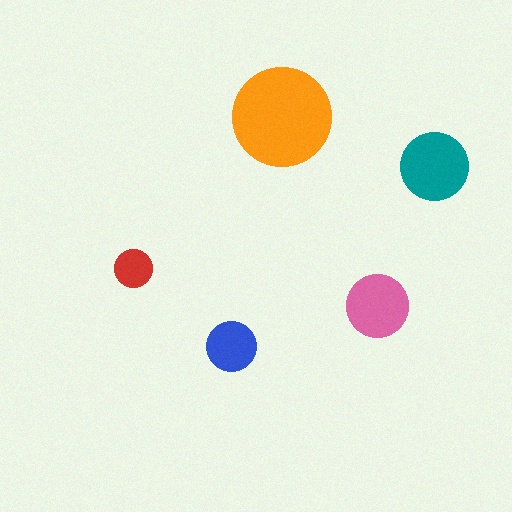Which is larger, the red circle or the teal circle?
The teal one.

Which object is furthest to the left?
The red circle is leftmost.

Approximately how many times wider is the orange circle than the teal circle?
About 1.5 times wider.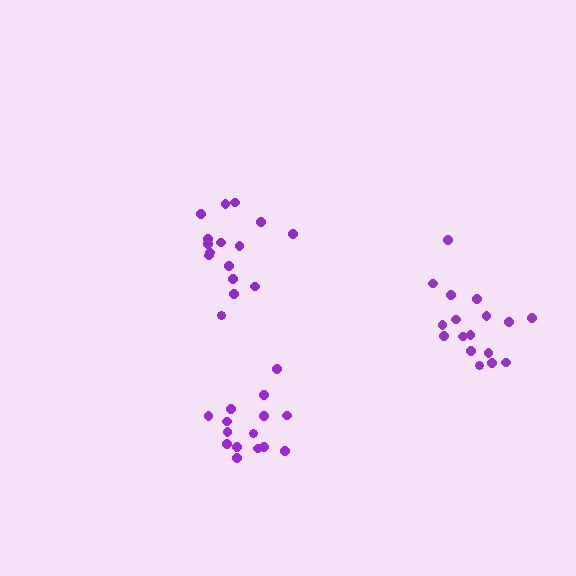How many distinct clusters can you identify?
There are 3 distinct clusters.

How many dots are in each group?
Group 1: 16 dots, Group 2: 17 dots, Group 3: 15 dots (48 total).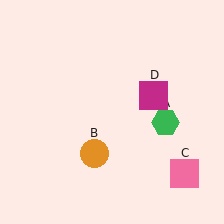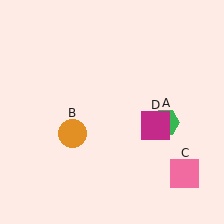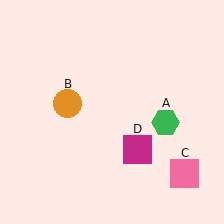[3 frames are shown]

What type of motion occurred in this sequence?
The orange circle (object B), magenta square (object D) rotated clockwise around the center of the scene.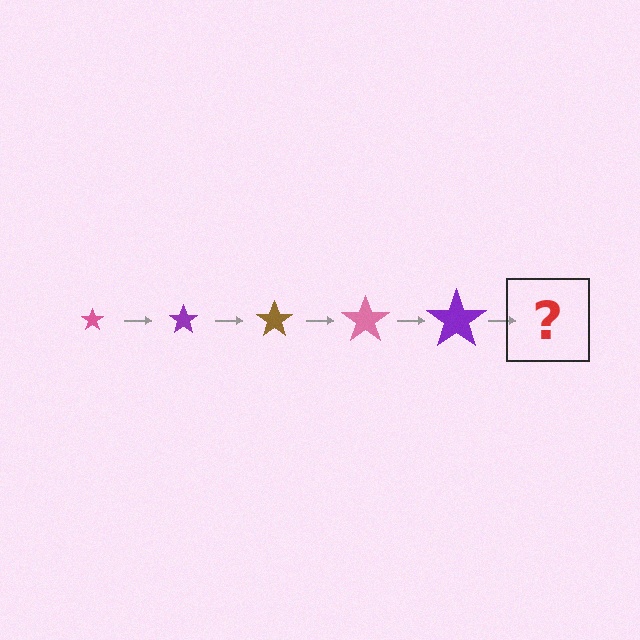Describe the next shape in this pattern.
It should be a brown star, larger than the previous one.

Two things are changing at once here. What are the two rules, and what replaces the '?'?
The two rules are that the star grows larger each step and the color cycles through pink, purple, and brown. The '?' should be a brown star, larger than the previous one.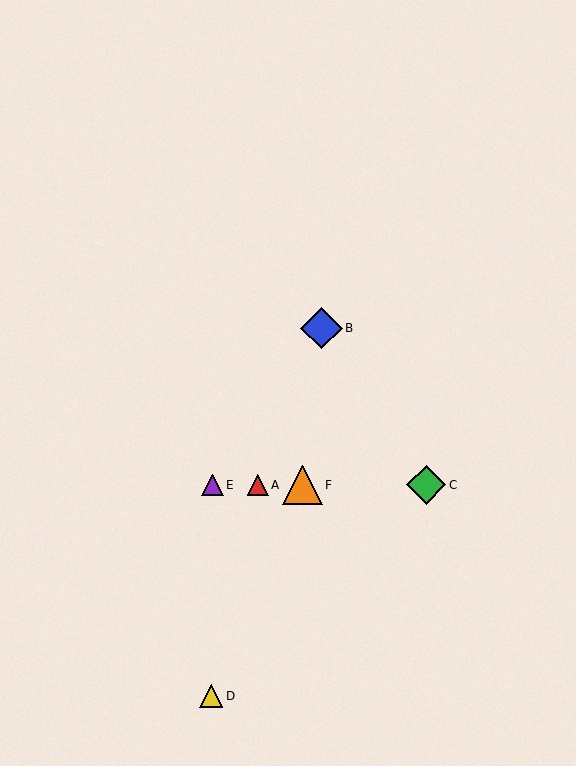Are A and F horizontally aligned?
Yes, both are at y≈485.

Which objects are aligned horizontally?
Objects A, C, E, F are aligned horizontally.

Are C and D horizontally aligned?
No, C is at y≈485 and D is at y≈696.